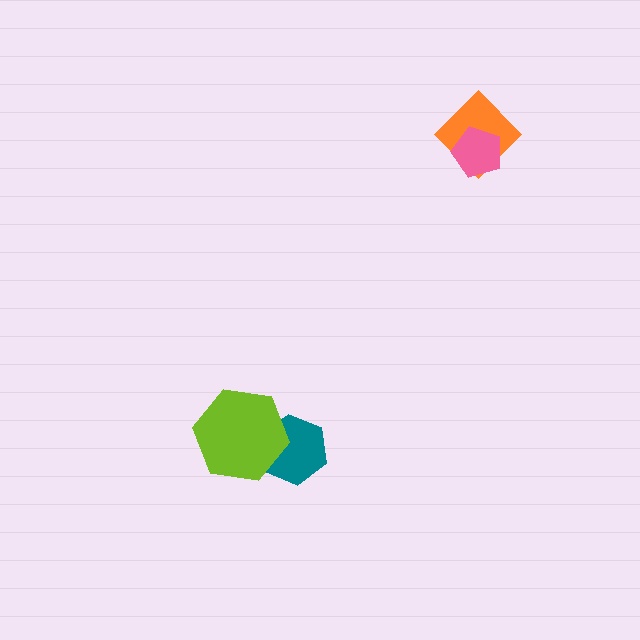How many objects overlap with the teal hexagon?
1 object overlaps with the teal hexagon.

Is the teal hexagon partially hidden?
Yes, it is partially covered by another shape.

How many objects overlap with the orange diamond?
1 object overlaps with the orange diamond.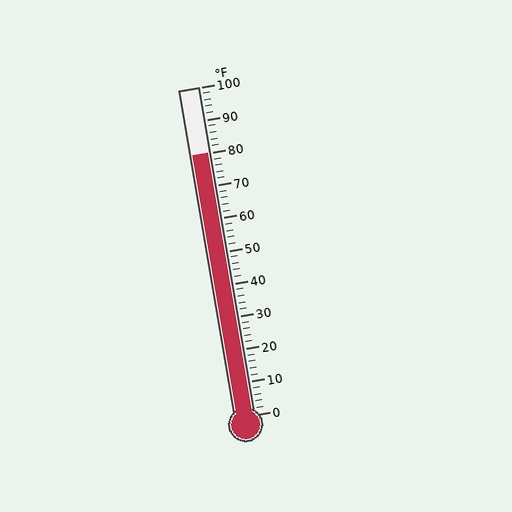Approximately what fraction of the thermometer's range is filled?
The thermometer is filled to approximately 80% of its range.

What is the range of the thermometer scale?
The thermometer scale ranges from 0°F to 100°F.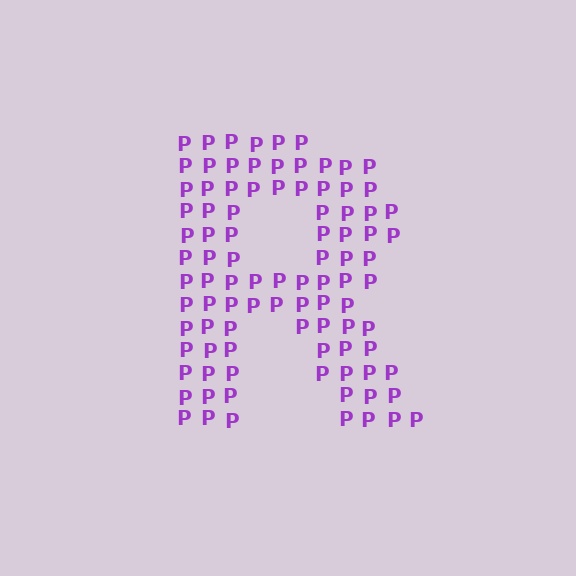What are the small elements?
The small elements are letter P's.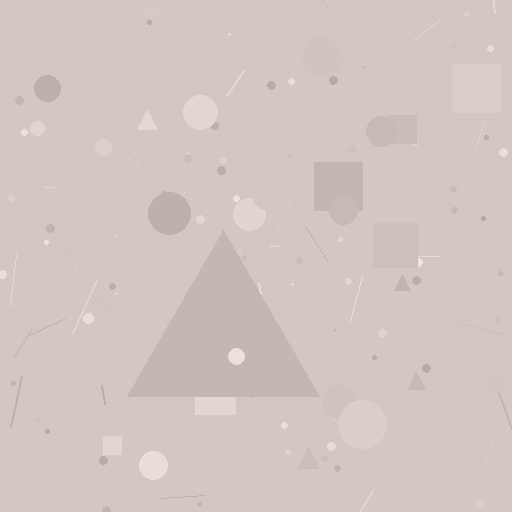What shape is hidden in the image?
A triangle is hidden in the image.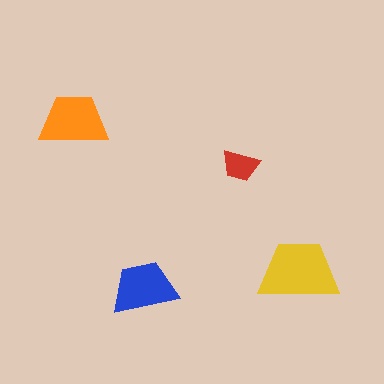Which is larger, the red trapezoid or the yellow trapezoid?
The yellow one.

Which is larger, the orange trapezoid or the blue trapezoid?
The orange one.